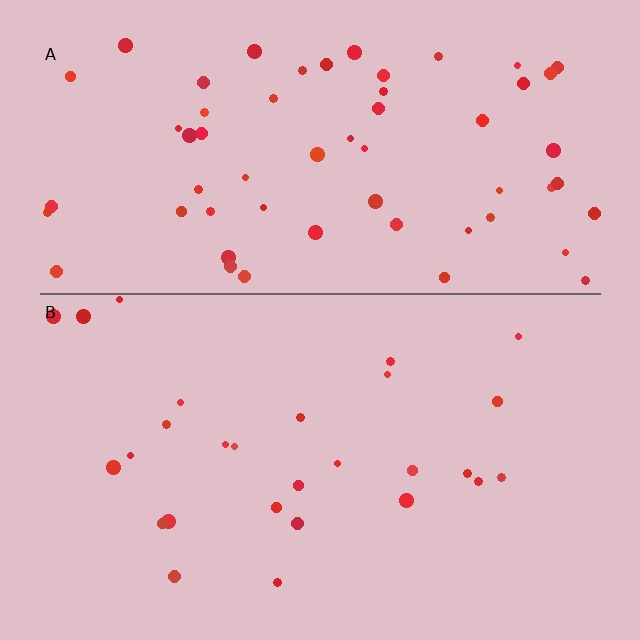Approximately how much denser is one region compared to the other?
Approximately 2.2× — region A over region B.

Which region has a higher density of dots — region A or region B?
A (the top).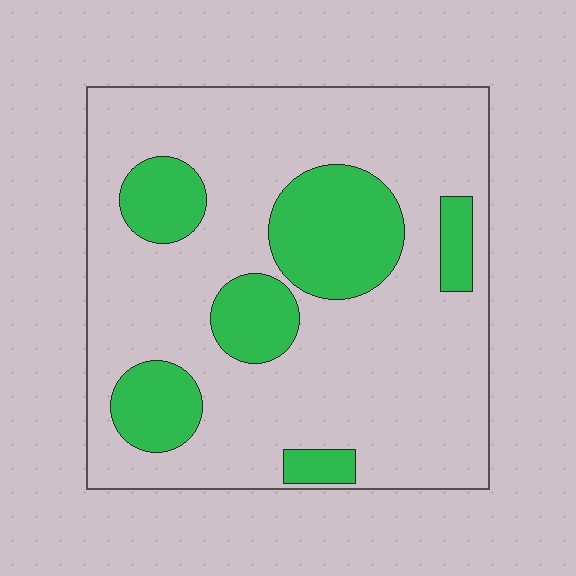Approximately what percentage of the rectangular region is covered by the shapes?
Approximately 25%.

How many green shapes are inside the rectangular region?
6.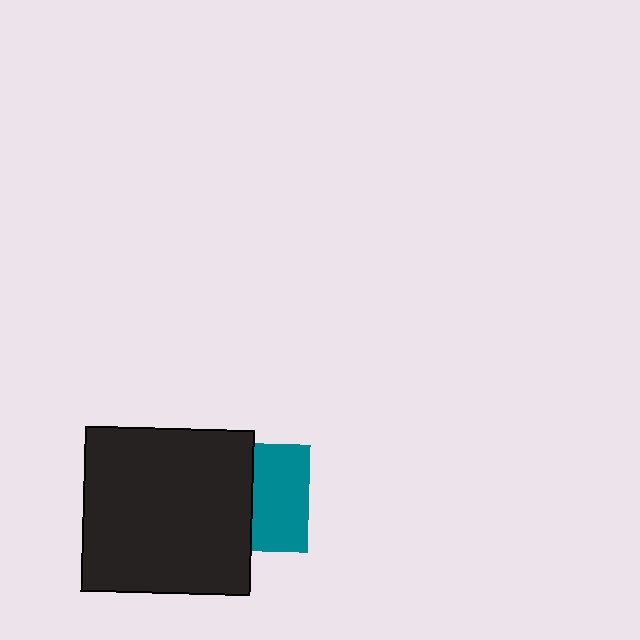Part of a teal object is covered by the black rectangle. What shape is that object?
It is a square.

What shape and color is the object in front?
The object in front is a black rectangle.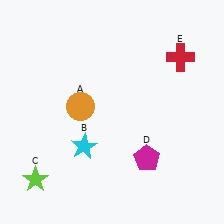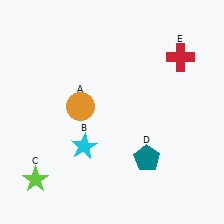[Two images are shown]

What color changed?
The pentagon (D) changed from magenta in Image 1 to teal in Image 2.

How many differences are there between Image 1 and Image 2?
There is 1 difference between the two images.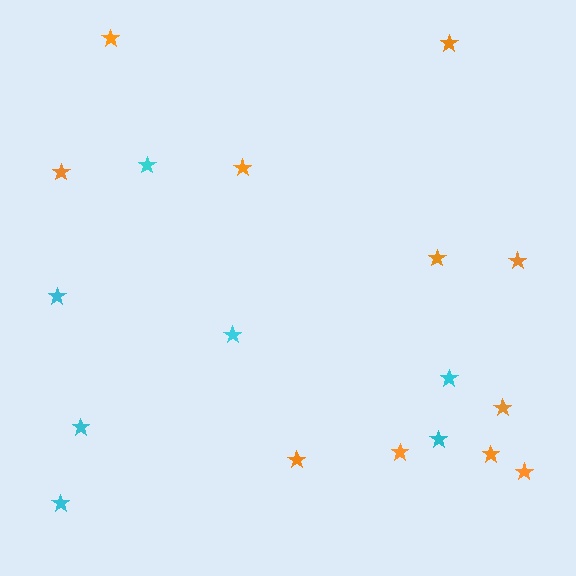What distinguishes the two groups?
There are 2 groups: one group of orange stars (11) and one group of cyan stars (7).